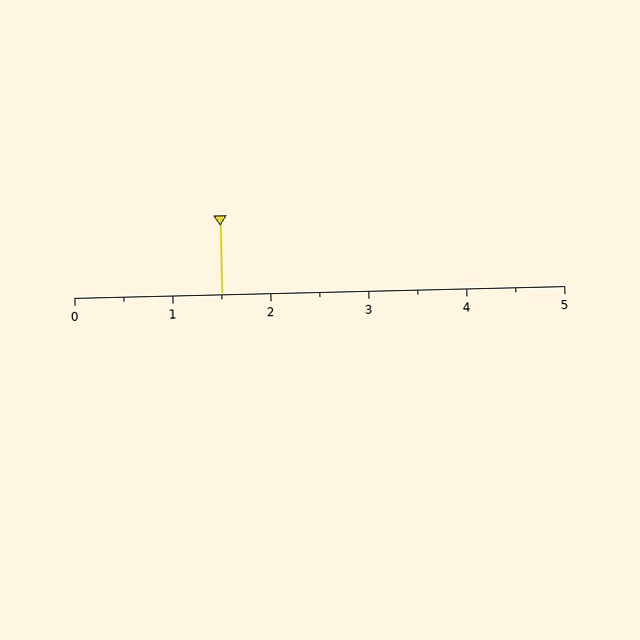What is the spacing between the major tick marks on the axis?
The major ticks are spaced 1 apart.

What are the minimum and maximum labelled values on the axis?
The axis runs from 0 to 5.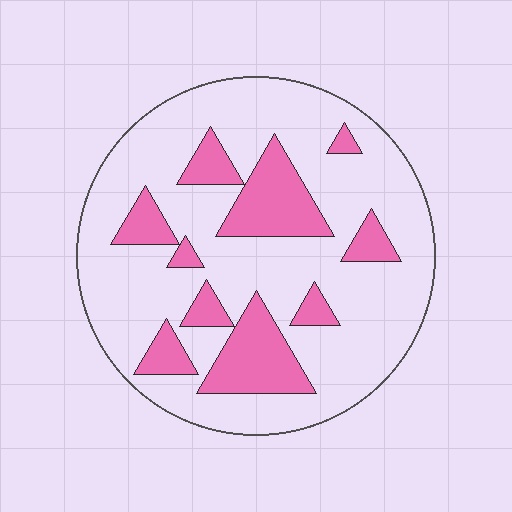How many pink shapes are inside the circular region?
10.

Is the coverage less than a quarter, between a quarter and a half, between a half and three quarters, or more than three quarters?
Less than a quarter.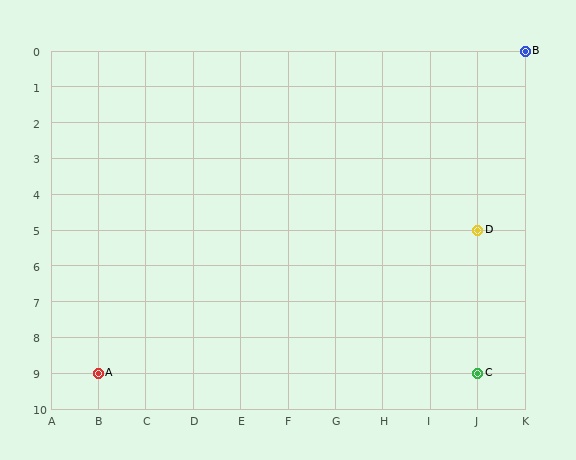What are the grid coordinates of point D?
Point D is at grid coordinates (J, 5).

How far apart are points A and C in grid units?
Points A and C are 8 columns apart.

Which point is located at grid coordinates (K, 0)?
Point B is at (K, 0).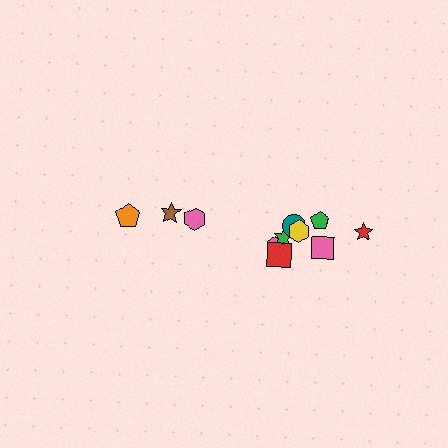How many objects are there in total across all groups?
There are 11 objects.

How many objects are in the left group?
There are 3 objects.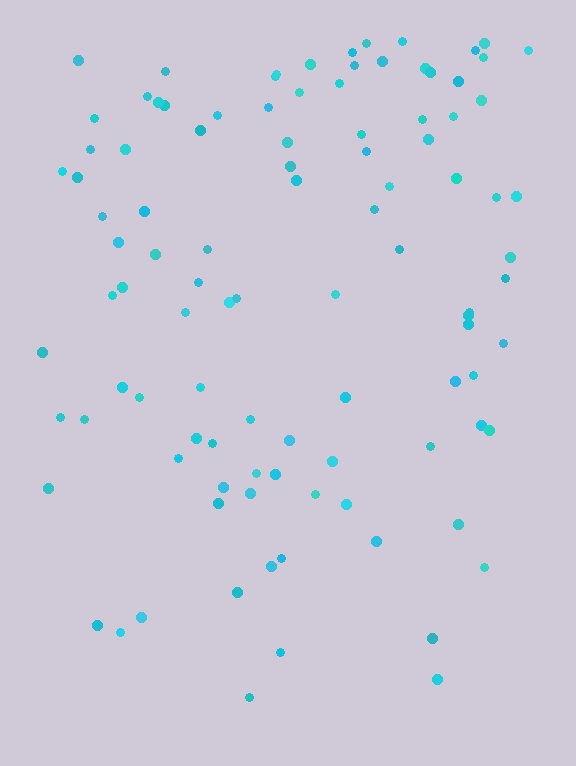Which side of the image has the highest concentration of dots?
The top.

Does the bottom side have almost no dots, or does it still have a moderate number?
Still a moderate number, just noticeably fewer than the top.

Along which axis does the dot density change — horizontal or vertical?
Vertical.